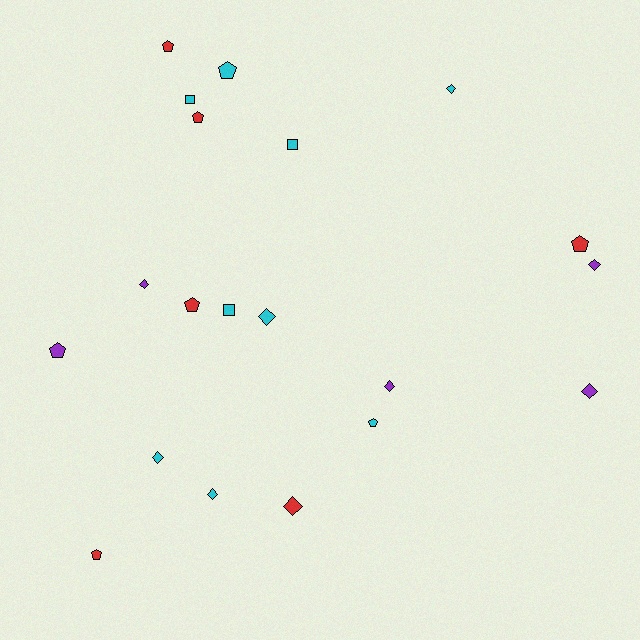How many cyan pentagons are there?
There are 2 cyan pentagons.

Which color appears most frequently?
Cyan, with 9 objects.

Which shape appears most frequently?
Diamond, with 9 objects.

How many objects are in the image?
There are 20 objects.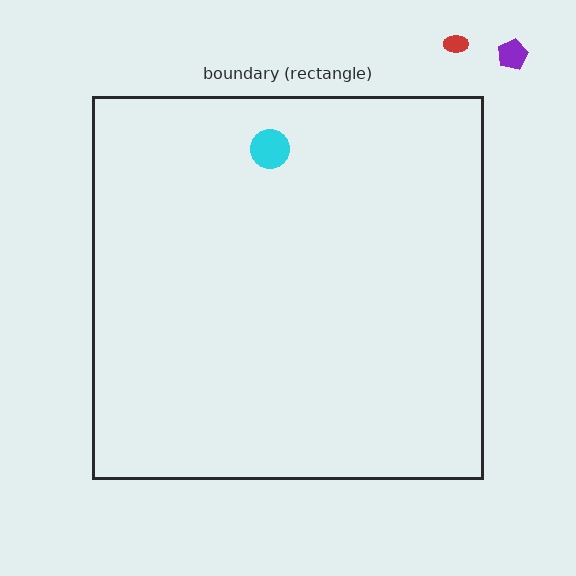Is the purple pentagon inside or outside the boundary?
Outside.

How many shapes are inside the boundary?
1 inside, 2 outside.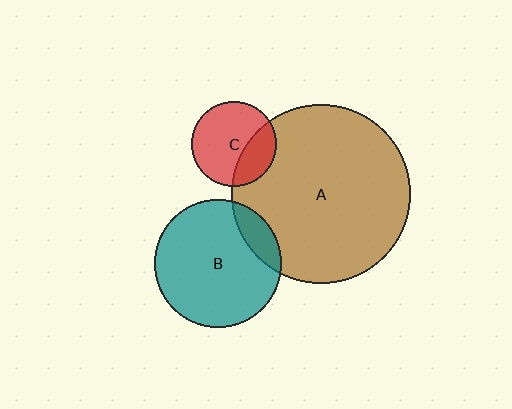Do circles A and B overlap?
Yes.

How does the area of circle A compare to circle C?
Approximately 4.5 times.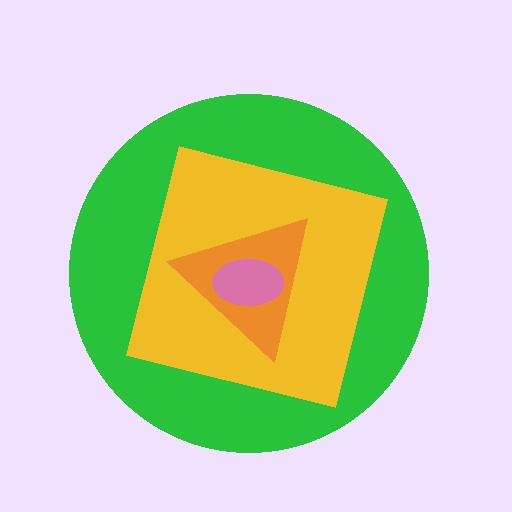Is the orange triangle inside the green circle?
Yes.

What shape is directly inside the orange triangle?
The pink ellipse.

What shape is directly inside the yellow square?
The orange triangle.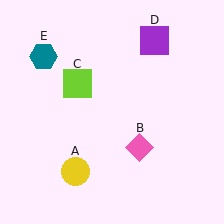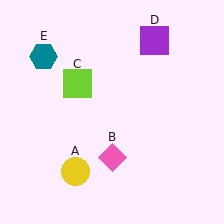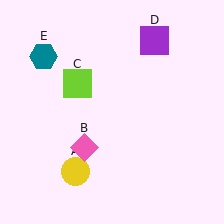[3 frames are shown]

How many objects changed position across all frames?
1 object changed position: pink diamond (object B).